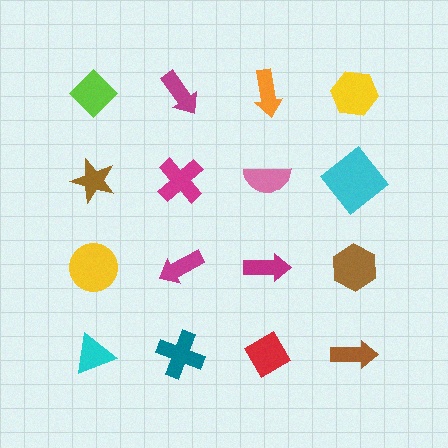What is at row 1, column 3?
An orange arrow.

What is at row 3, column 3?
A magenta arrow.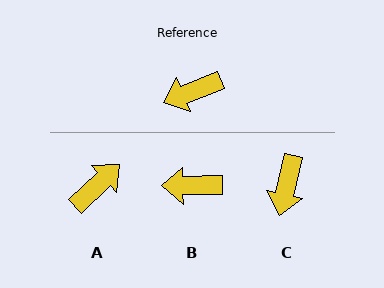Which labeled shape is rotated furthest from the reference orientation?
A, about 158 degrees away.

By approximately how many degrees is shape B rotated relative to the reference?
Approximately 20 degrees clockwise.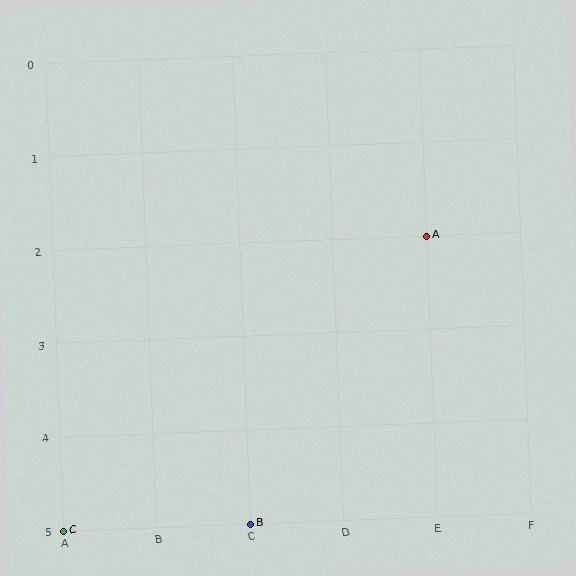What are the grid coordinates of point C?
Point C is at grid coordinates (A, 5).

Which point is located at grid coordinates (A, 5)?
Point C is at (A, 5).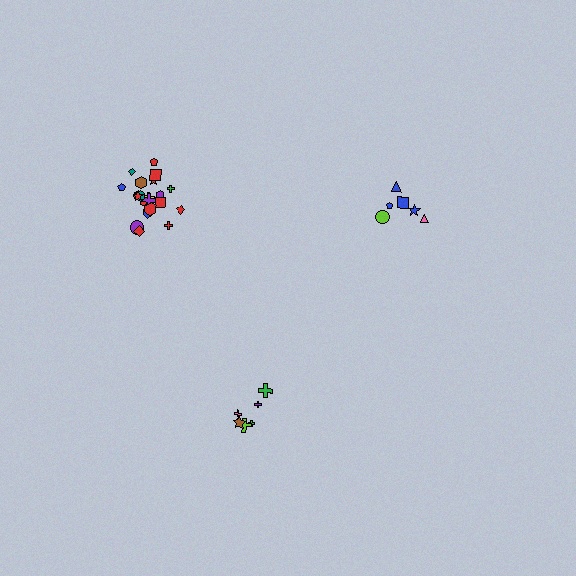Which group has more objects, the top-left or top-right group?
The top-left group.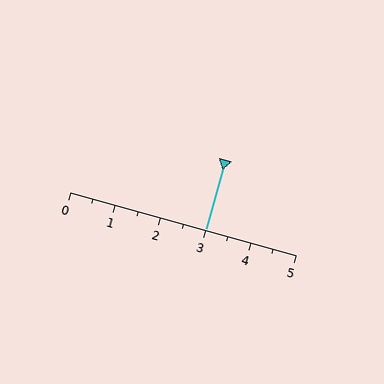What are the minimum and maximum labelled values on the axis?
The axis runs from 0 to 5.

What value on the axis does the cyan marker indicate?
The marker indicates approximately 3.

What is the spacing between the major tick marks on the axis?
The major ticks are spaced 1 apart.